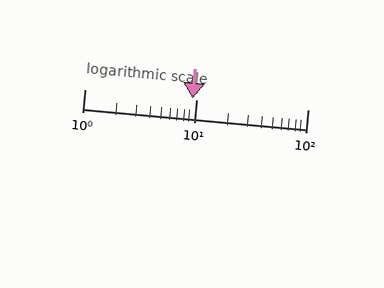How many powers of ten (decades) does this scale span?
The scale spans 2 decades, from 1 to 100.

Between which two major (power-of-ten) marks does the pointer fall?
The pointer is between 1 and 10.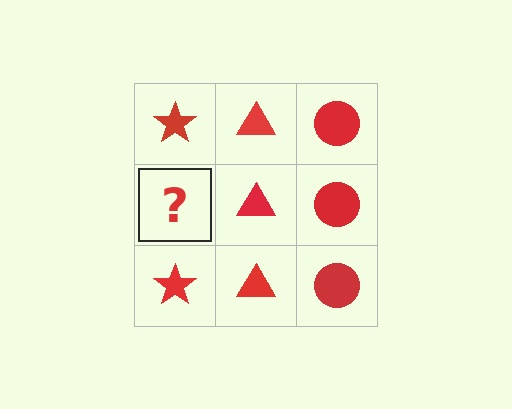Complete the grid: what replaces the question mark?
The question mark should be replaced with a red star.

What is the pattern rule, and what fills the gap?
The rule is that each column has a consistent shape. The gap should be filled with a red star.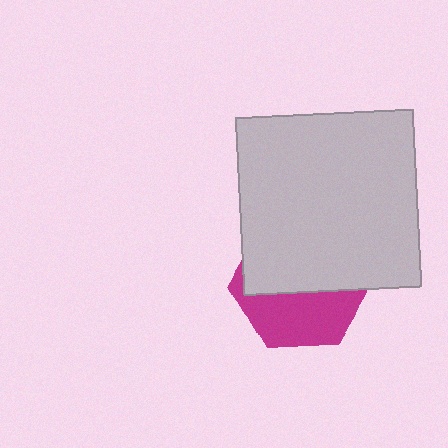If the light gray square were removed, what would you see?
You would see the complete magenta hexagon.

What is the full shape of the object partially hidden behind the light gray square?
The partially hidden object is a magenta hexagon.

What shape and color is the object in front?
The object in front is a light gray square.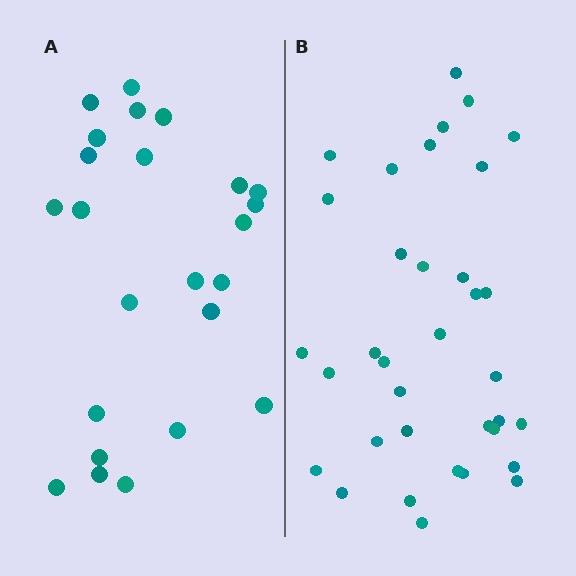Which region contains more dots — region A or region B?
Region B (the right region) has more dots.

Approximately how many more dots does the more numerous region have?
Region B has roughly 12 or so more dots than region A.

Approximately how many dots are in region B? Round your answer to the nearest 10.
About 40 dots. (The exact count is 35, which rounds to 40.)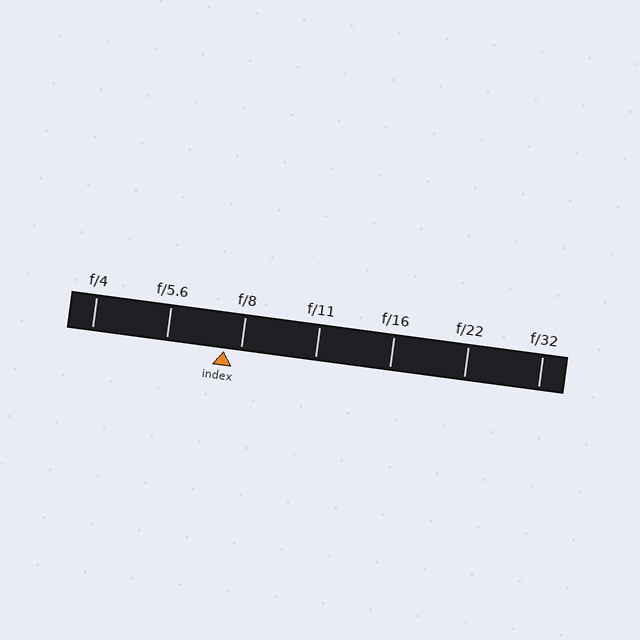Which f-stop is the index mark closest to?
The index mark is closest to f/8.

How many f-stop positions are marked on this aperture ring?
There are 7 f-stop positions marked.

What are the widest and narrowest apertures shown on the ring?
The widest aperture shown is f/4 and the narrowest is f/32.